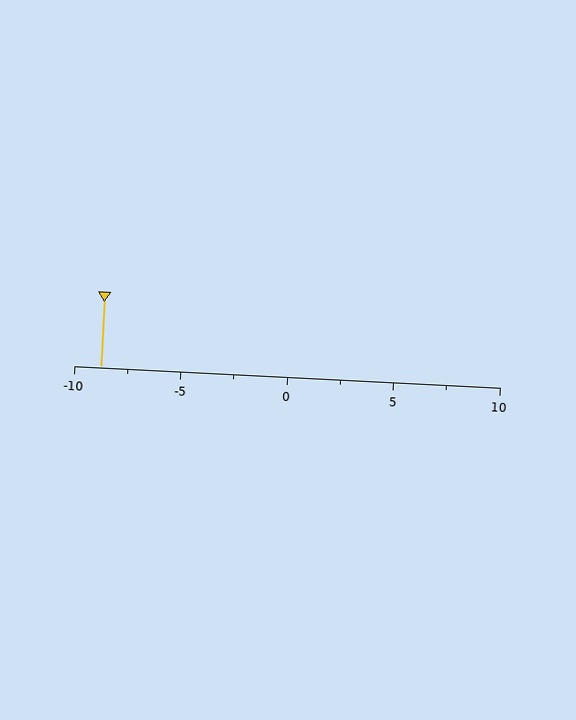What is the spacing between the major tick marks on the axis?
The major ticks are spaced 5 apart.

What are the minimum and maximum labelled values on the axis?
The axis runs from -10 to 10.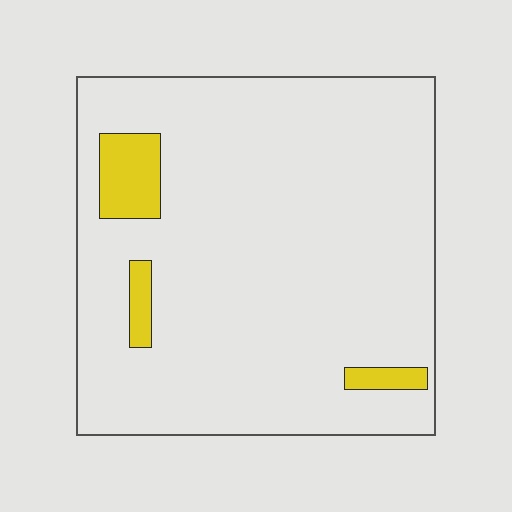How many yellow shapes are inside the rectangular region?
3.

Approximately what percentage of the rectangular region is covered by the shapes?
Approximately 5%.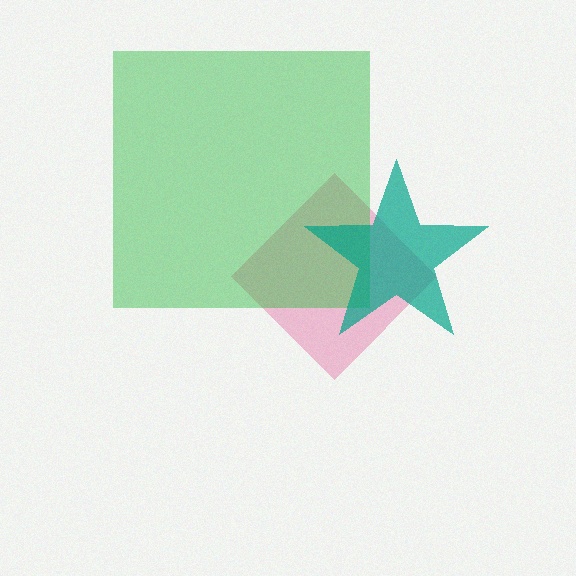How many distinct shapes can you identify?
There are 3 distinct shapes: a pink diamond, a green square, a teal star.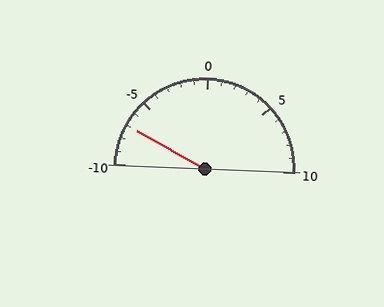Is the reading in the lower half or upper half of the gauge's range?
The reading is in the lower half of the range (-10 to 10).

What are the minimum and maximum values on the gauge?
The gauge ranges from -10 to 10.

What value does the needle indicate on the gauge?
The needle indicates approximately -7.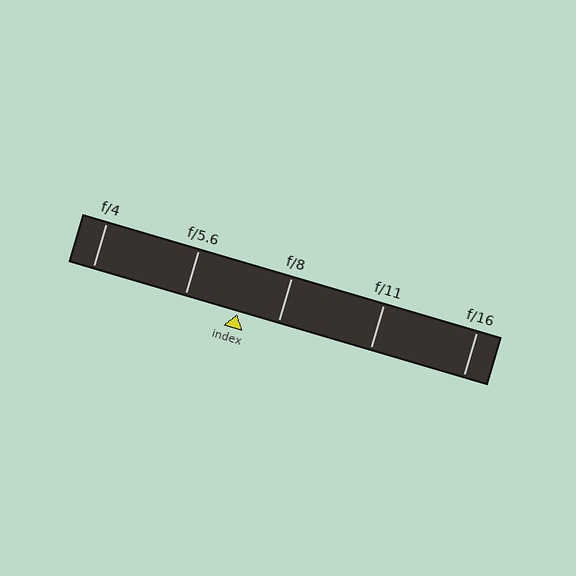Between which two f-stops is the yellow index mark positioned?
The index mark is between f/5.6 and f/8.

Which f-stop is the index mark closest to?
The index mark is closest to f/8.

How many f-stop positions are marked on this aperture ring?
There are 5 f-stop positions marked.